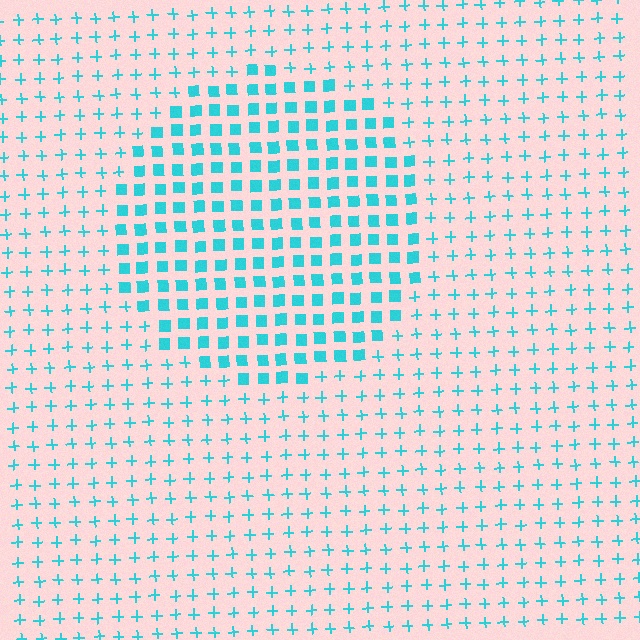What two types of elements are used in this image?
The image uses squares inside the circle region and plus signs outside it.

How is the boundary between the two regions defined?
The boundary is defined by a change in element shape: squares inside vs. plus signs outside. All elements share the same color and spacing.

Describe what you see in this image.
The image is filled with small cyan elements arranged in a uniform grid. A circle-shaped region contains squares, while the surrounding area contains plus signs. The boundary is defined purely by the change in element shape.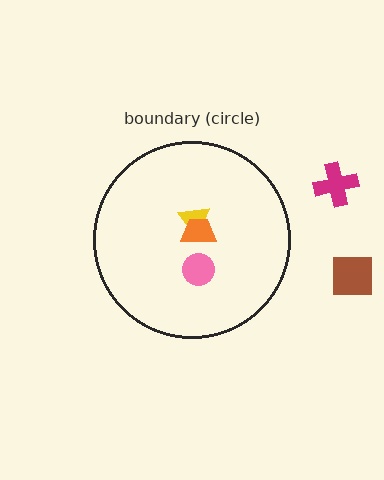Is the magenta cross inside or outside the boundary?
Outside.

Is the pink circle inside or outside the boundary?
Inside.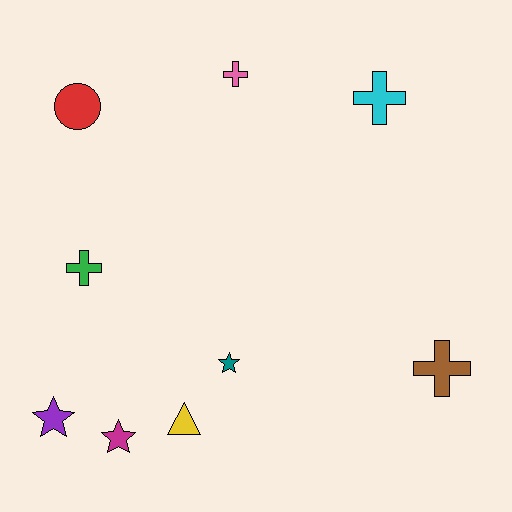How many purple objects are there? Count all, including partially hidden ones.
There is 1 purple object.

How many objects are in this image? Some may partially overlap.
There are 9 objects.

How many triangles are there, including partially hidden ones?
There is 1 triangle.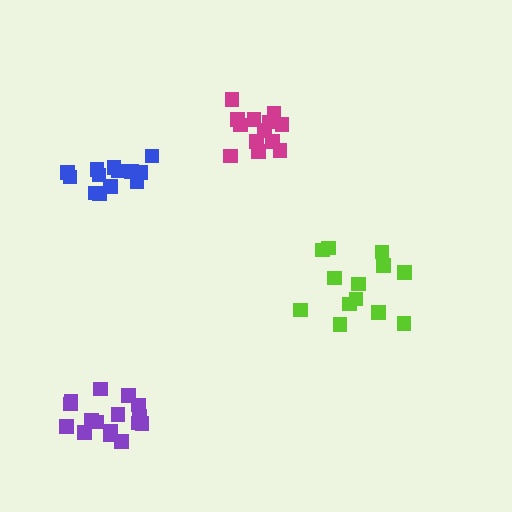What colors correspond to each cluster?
The clusters are colored: lime, magenta, purple, blue.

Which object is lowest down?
The purple cluster is bottommost.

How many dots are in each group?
Group 1: 13 dots, Group 2: 13 dots, Group 3: 16 dots, Group 4: 13 dots (55 total).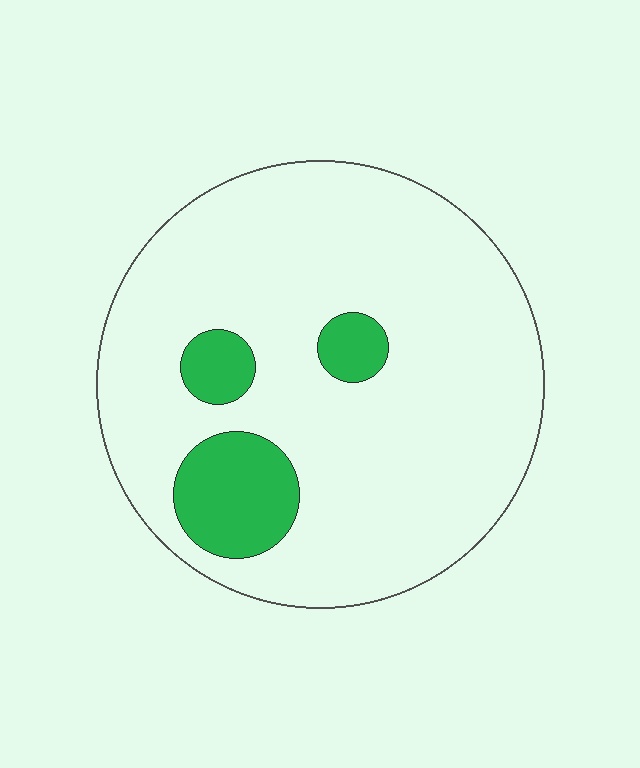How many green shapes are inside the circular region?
3.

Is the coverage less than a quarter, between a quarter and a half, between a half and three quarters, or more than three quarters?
Less than a quarter.